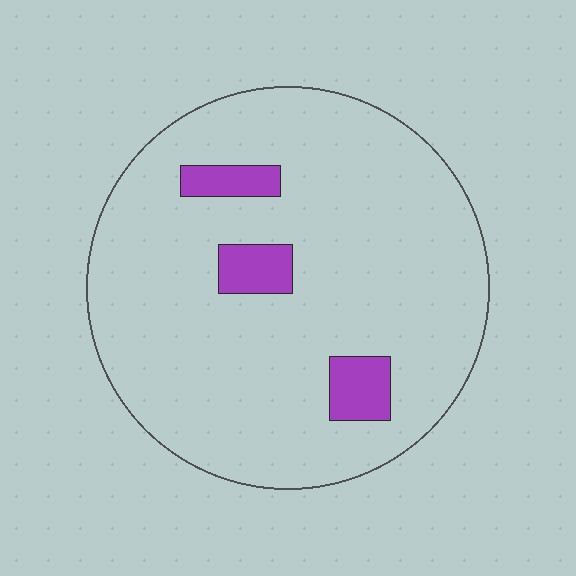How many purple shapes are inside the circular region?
3.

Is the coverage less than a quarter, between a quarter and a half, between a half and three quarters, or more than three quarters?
Less than a quarter.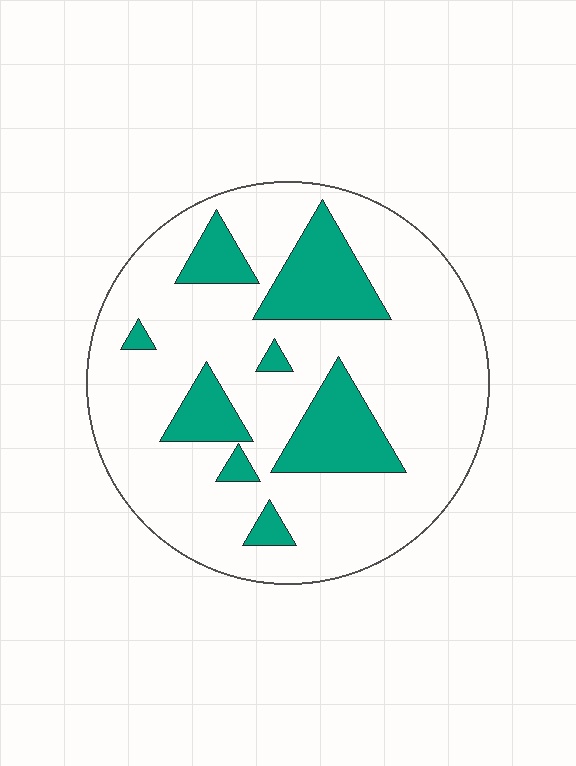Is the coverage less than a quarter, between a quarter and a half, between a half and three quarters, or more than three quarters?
Less than a quarter.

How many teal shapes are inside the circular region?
8.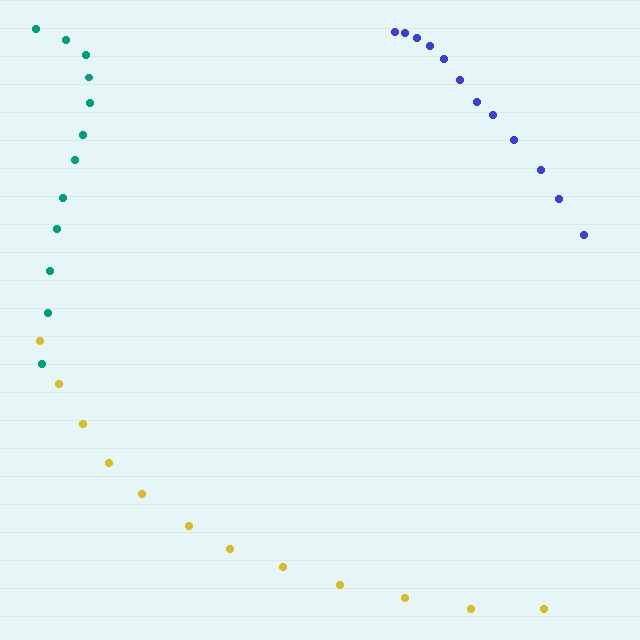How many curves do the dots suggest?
There are 3 distinct paths.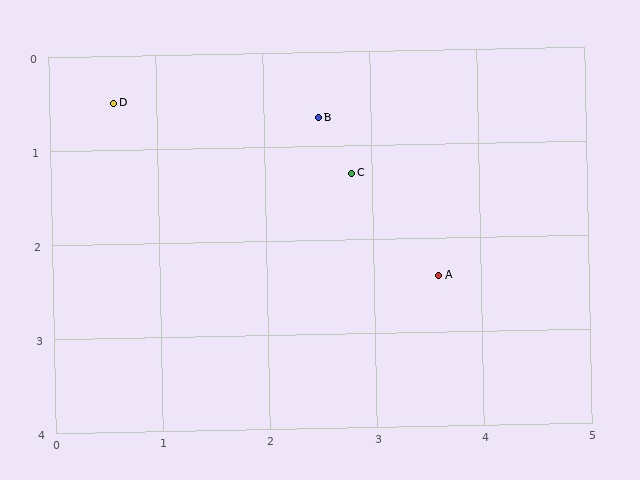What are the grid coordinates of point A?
Point A is at approximately (3.6, 2.4).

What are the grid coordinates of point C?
Point C is at approximately (2.8, 1.3).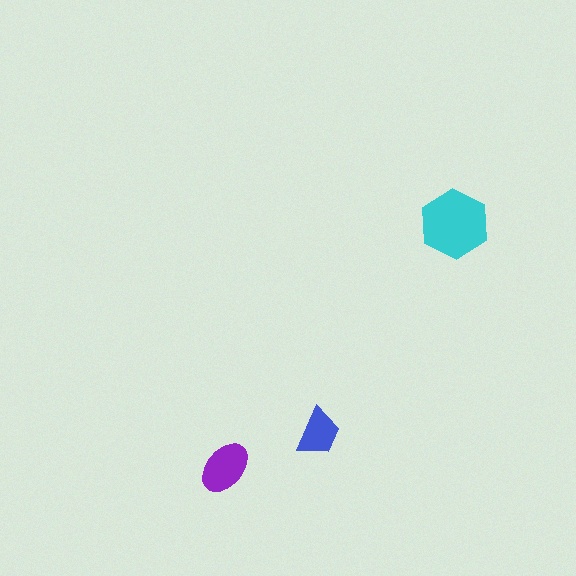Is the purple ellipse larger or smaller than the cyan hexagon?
Smaller.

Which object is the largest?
The cyan hexagon.